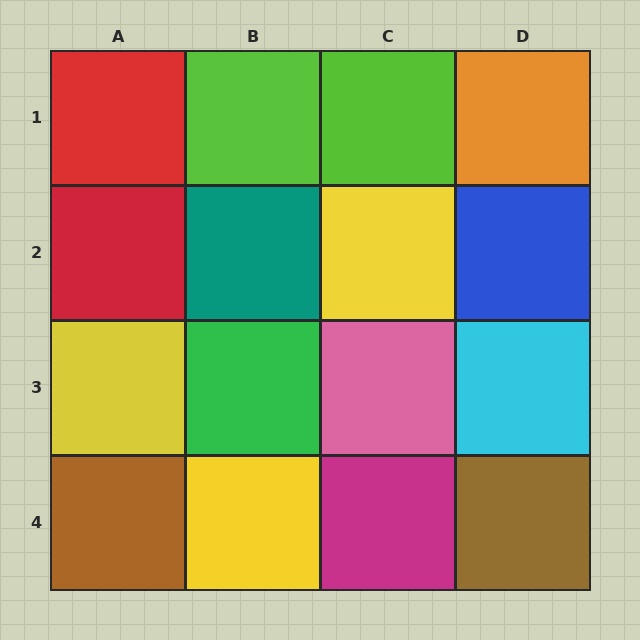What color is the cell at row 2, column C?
Yellow.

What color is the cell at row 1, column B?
Lime.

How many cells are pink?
1 cell is pink.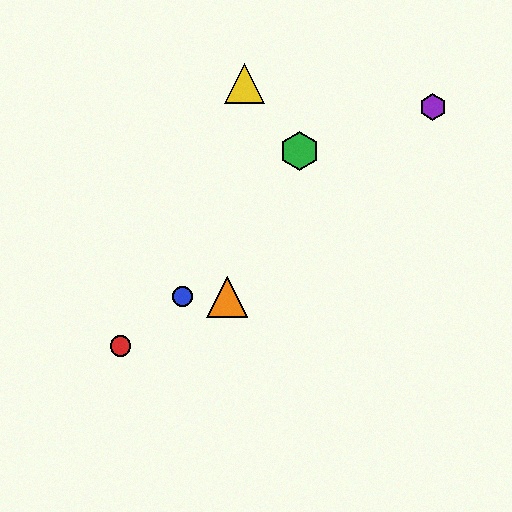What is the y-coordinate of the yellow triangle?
The yellow triangle is at y≈83.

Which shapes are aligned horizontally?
The blue circle, the orange triangle are aligned horizontally.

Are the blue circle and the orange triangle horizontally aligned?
Yes, both are at y≈297.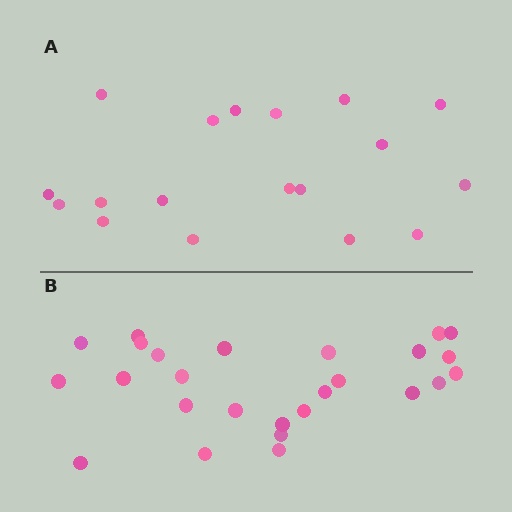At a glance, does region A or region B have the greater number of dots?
Region B (the bottom region) has more dots.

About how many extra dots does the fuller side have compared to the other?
Region B has roughly 8 or so more dots than region A.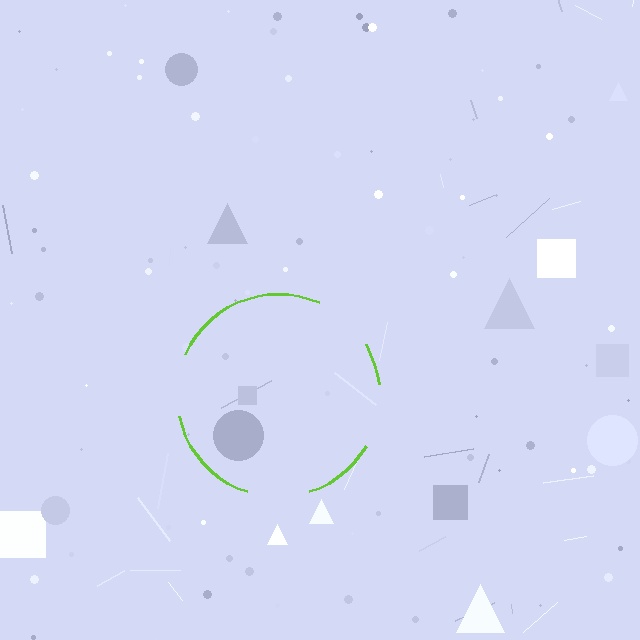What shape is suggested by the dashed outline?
The dashed outline suggests a circle.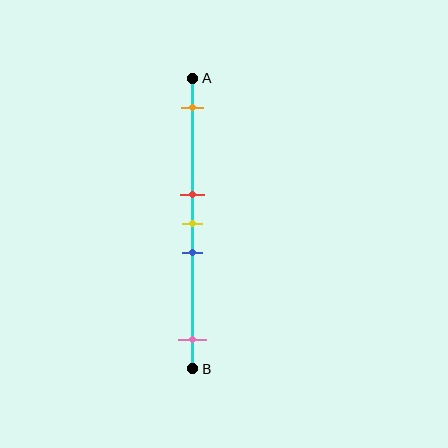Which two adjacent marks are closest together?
The red and yellow marks are the closest adjacent pair.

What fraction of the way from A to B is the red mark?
The red mark is approximately 40% (0.4) of the way from A to B.